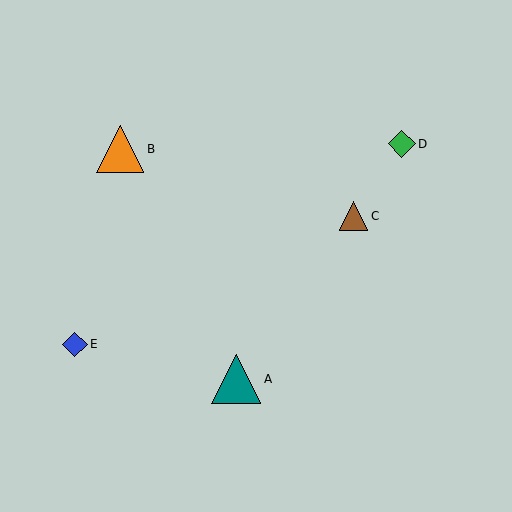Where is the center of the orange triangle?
The center of the orange triangle is at (120, 149).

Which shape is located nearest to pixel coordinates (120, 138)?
The orange triangle (labeled B) at (120, 149) is nearest to that location.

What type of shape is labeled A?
Shape A is a teal triangle.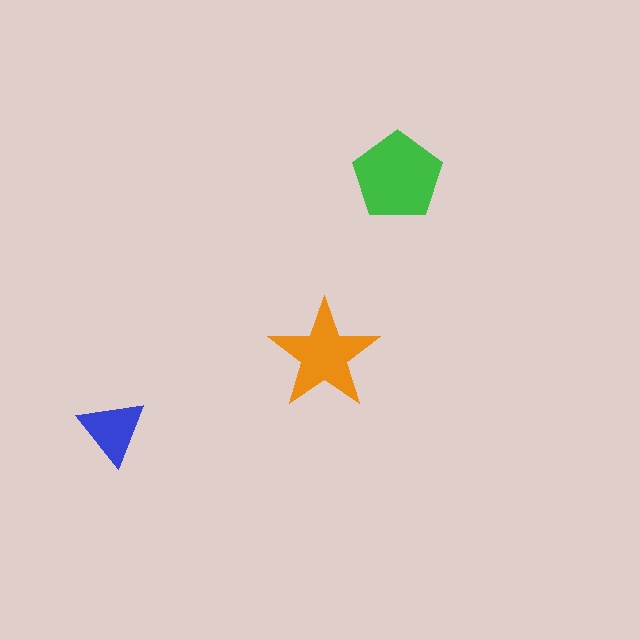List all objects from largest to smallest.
The green pentagon, the orange star, the blue triangle.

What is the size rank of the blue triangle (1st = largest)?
3rd.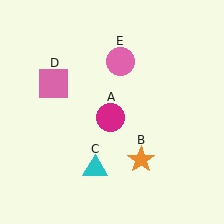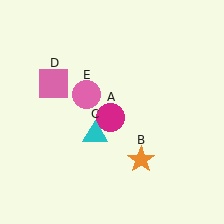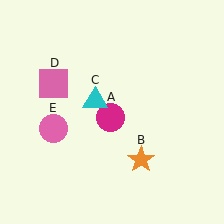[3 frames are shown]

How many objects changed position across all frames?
2 objects changed position: cyan triangle (object C), pink circle (object E).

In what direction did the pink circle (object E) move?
The pink circle (object E) moved down and to the left.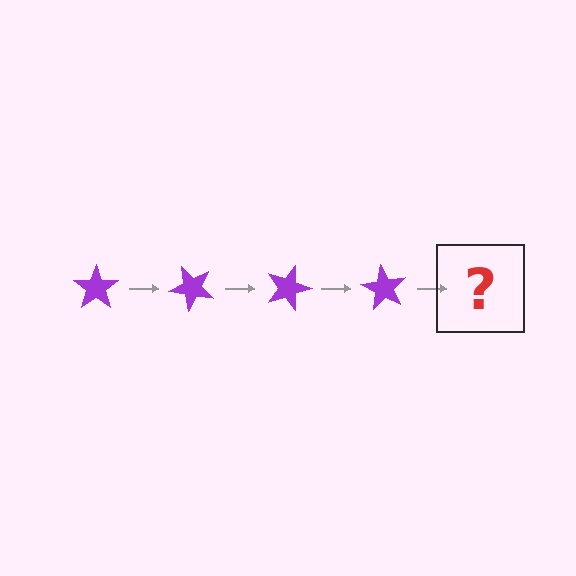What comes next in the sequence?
The next element should be a purple star rotated 180 degrees.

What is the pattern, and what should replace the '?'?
The pattern is that the star rotates 45 degrees each step. The '?' should be a purple star rotated 180 degrees.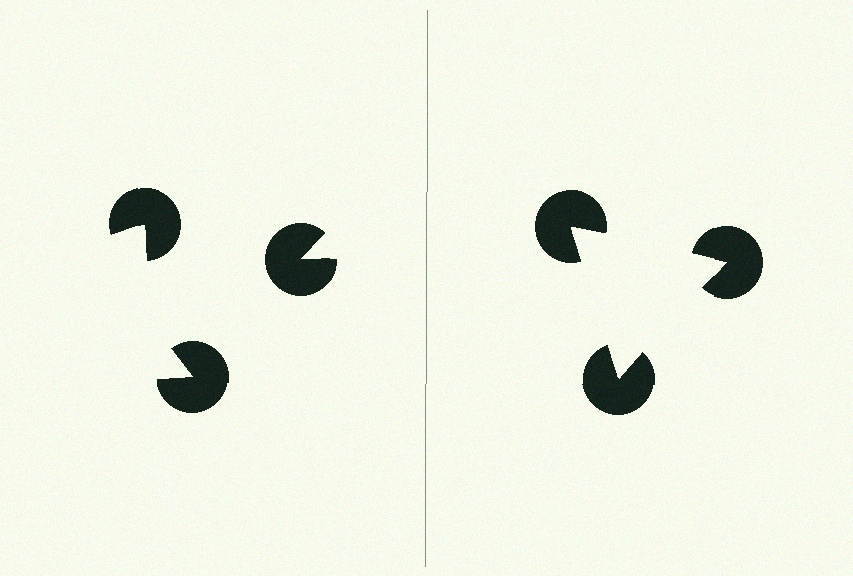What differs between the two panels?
The pac-man discs are positioned identically on both sides; only the wedge orientations differ. On the right they align to a triangle; on the left they are misaligned.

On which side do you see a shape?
An illusory triangle appears on the right side. On the left side the wedge cuts are rotated, so no coherent shape forms.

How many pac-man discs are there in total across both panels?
6 — 3 on each side.